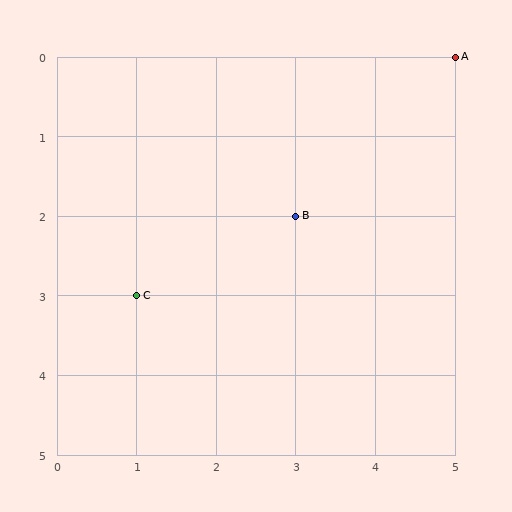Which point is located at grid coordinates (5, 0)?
Point A is at (5, 0).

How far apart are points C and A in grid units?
Points C and A are 4 columns and 3 rows apart (about 5.0 grid units diagonally).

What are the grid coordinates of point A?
Point A is at grid coordinates (5, 0).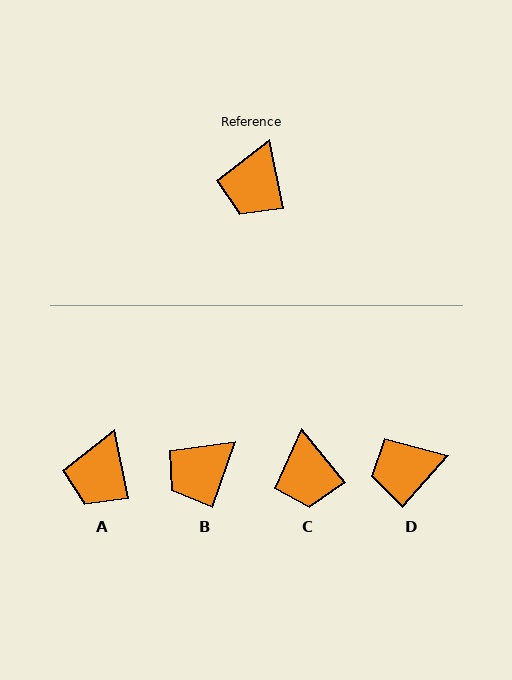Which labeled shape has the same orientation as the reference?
A.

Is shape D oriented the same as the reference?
No, it is off by about 53 degrees.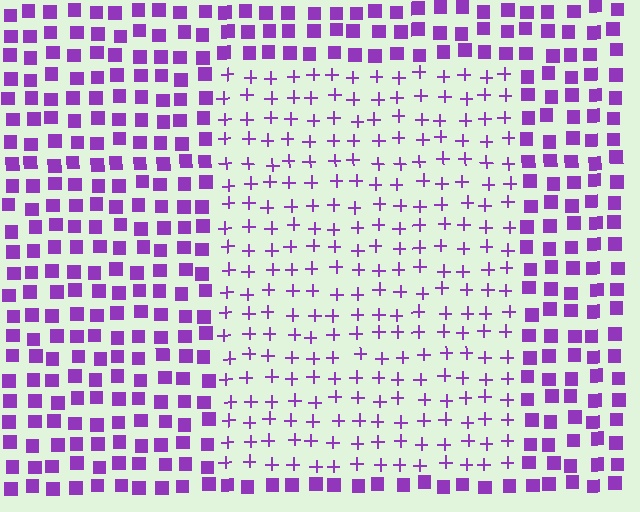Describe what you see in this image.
The image is filled with small purple elements arranged in a uniform grid. A rectangle-shaped region contains plus signs, while the surrounding area contains squares. The boundary is defined purely by the change in element shape.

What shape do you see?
I see a rectangle.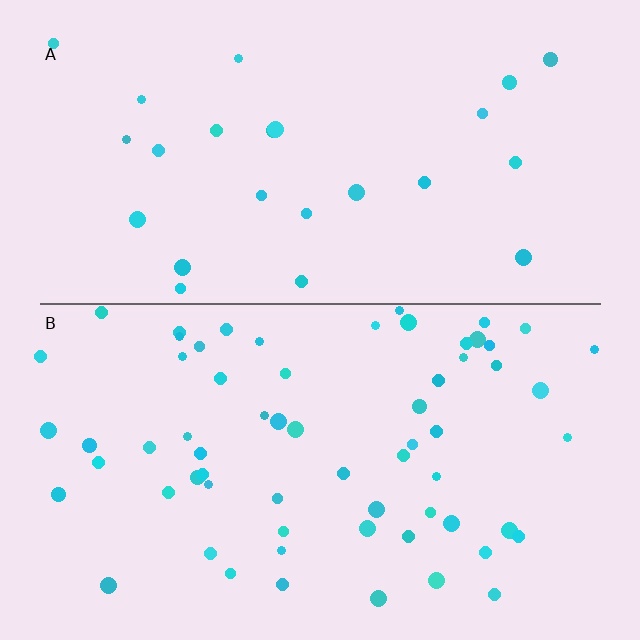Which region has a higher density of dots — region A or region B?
B (the bottom).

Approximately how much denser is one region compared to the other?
Approximately 2.6× — region B over region A.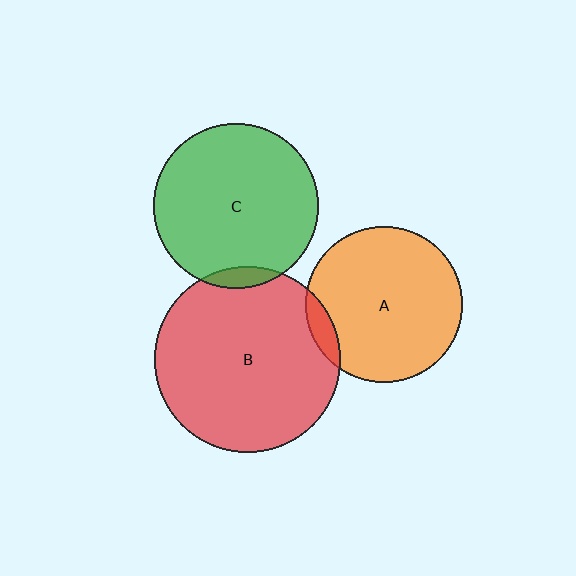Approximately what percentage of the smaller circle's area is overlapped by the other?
Approximately 5%.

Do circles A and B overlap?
Yes.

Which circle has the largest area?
Circle B (red).